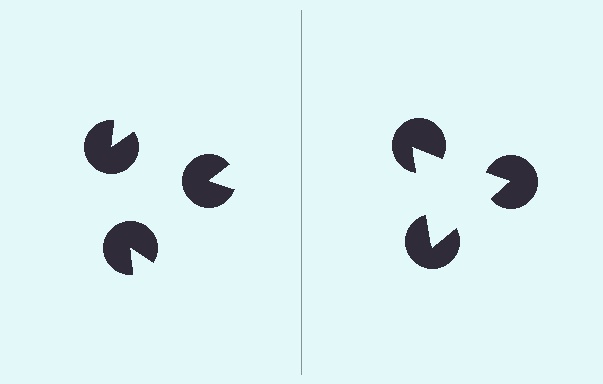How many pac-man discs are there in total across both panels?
6 — 3 on each side.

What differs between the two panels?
The pac-man discs are positioned identically on both sides; only the wedge orientations differ. On the right they align to a triangle; on the left they are misaligned.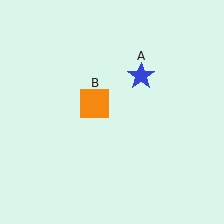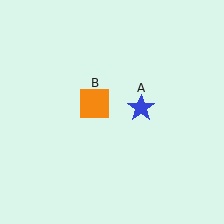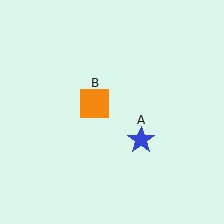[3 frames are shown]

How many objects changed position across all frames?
1 object changed position: blue star (object A).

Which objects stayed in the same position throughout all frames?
Orange square (object B) remained stationary.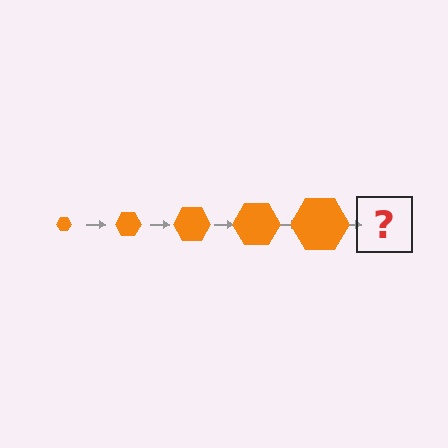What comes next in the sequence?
The next element should be an orange hexagon, larger than the previous one.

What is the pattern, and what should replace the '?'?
The pattern is that the hexagon gets progressively larger each step. The '?' should be an orange hexagon, larger than the previous one.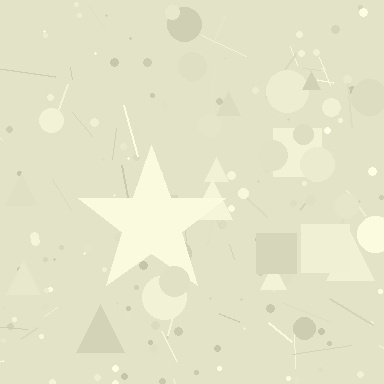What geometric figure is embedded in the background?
A star is embedded in the background.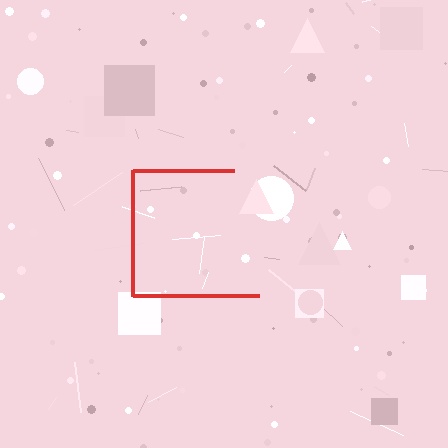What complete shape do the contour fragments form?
The contour fragments form a square.